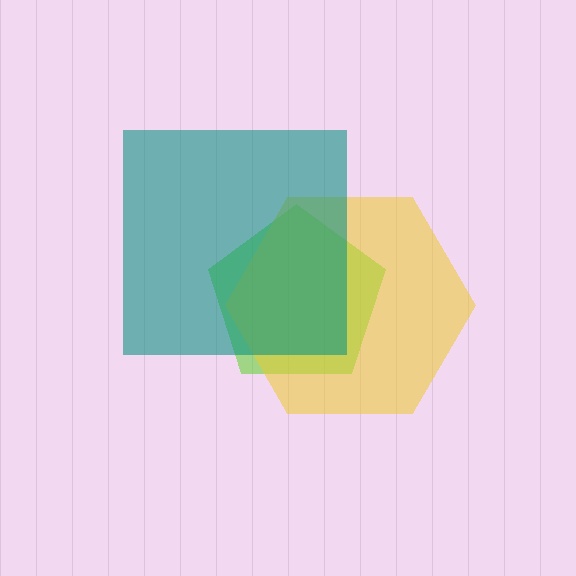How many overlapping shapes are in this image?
There are 3 overlapping shapes in the image.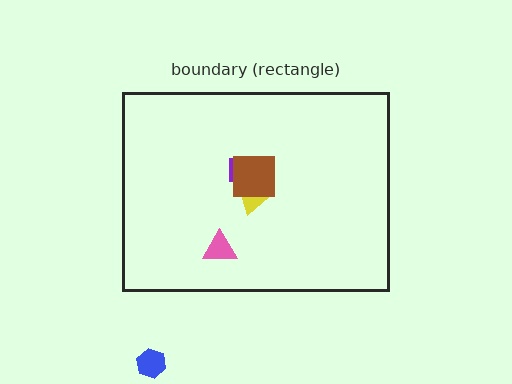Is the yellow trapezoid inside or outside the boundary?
Inside.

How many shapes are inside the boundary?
4 inside, 1 outside.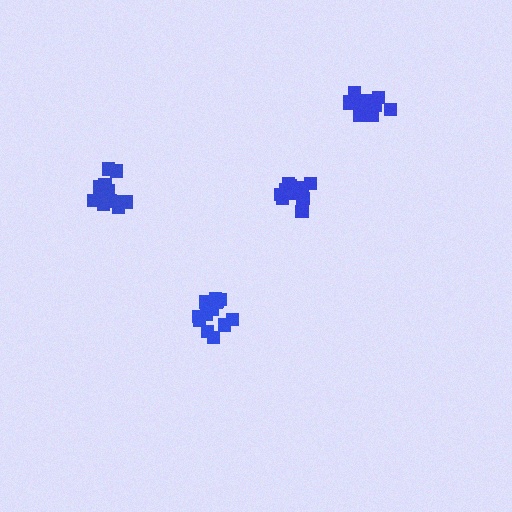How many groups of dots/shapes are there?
There are 4 groups.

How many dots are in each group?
Group 1: 15 dots, Group 2: 15 dots, Group 3: 13 dots, Group 4: 15 dots (58 total).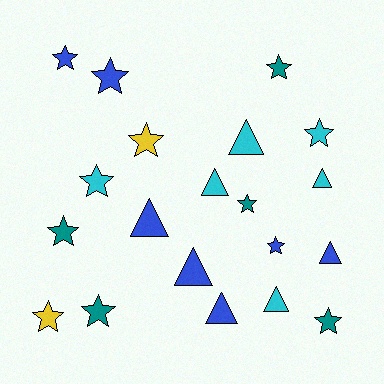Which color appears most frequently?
Blue, with 7 objects.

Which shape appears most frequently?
Star, with 12 objects.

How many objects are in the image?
There are 20 objects.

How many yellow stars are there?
There are 2 yellow stars.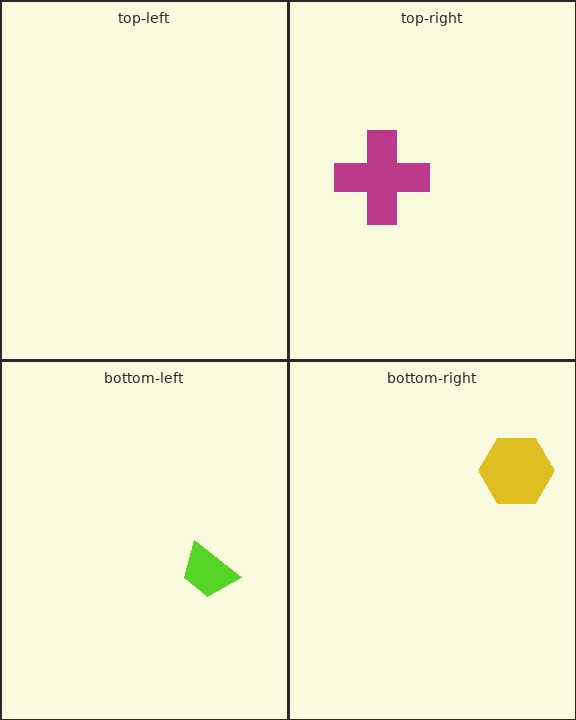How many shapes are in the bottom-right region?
1.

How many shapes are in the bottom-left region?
1.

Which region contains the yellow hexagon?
The bottom-right region.